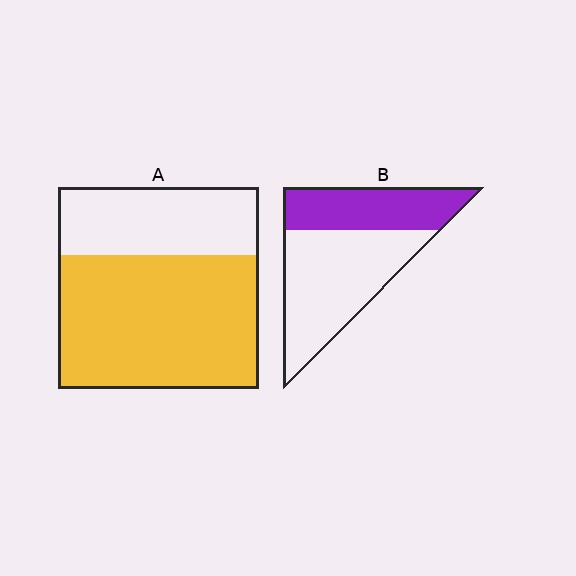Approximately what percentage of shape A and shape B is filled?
A is approximately 65% and B is approximately 40%.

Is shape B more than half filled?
No.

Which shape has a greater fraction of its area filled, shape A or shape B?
Shape A.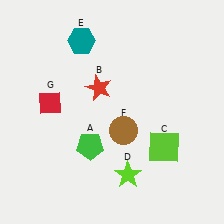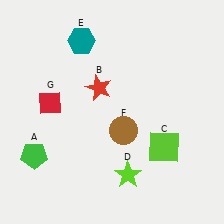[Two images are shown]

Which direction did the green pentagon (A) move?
The green pentagon (A) moved left.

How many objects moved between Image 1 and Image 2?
1 object moved between the two images.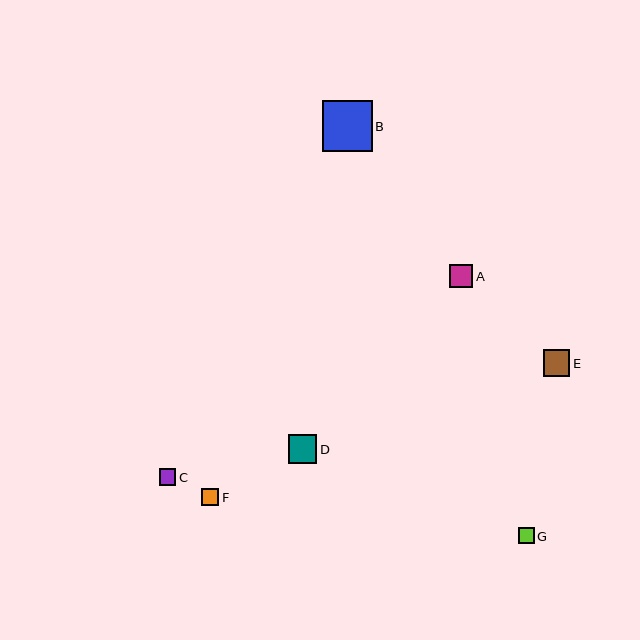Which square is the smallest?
Square G is the smallest with a size of approximately 16 pixels.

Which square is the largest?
Square B is the largest with a size of approximately 50 pixels.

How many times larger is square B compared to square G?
Square B is approximately 3.1 times the size of square G.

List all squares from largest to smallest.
From largest to smallest: B, D, E, A, C, F, G.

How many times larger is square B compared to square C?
Square B is approximately 3.0 times the size of square C.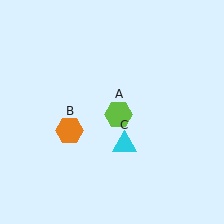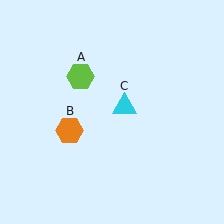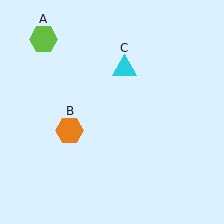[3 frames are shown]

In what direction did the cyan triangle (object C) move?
The cyan triangle (object C) moved up.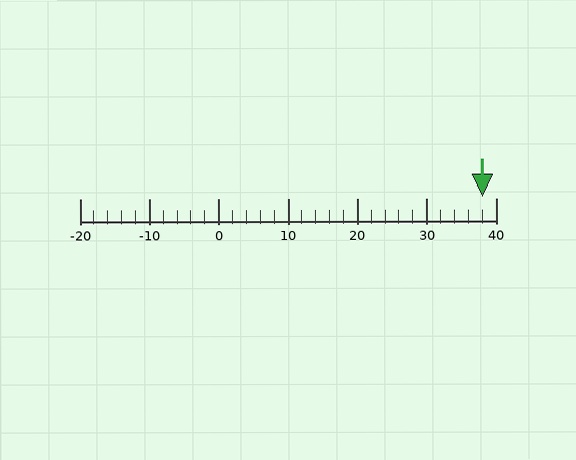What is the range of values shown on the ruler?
The ruler shows values from -20 to 40.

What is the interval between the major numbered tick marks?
The major tick marks are spaced 10 units apart.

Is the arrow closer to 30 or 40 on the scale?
The arrow is closer to 40.